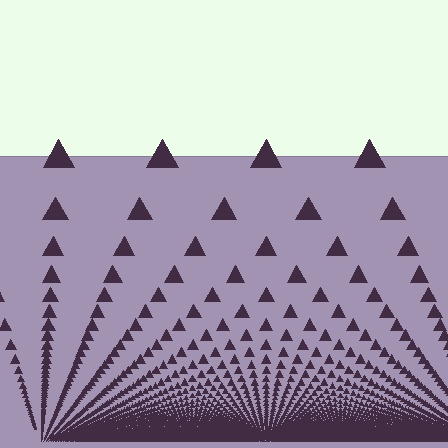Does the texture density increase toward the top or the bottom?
Density increases toward the bottom.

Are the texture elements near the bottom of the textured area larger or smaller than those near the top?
Smaller. The gradient is inverted — elements near the bottom are smaller and denser.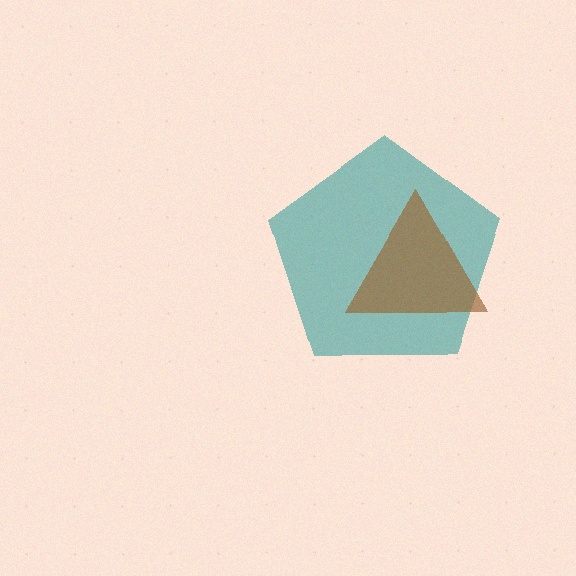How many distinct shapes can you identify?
There are 2 distinct shapes: a teal pentagon, a brown triangle.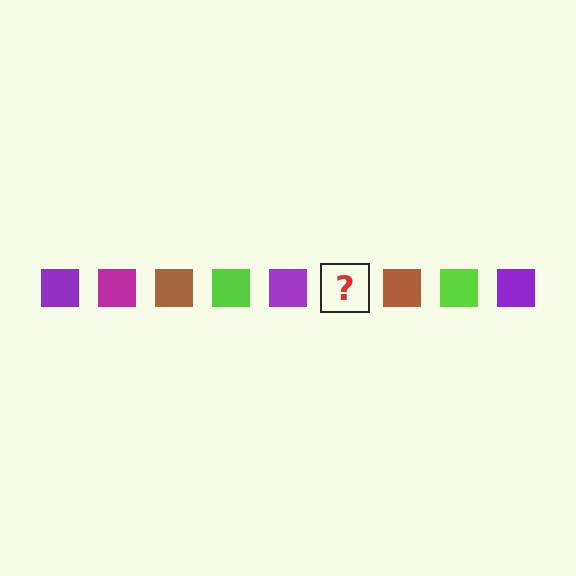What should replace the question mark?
The question mark should be replaced with a magenta square.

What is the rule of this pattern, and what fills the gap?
The rule is that the pattern cycles through purple, magenta, brown, lime squares. The gap should be filled with a magenta square.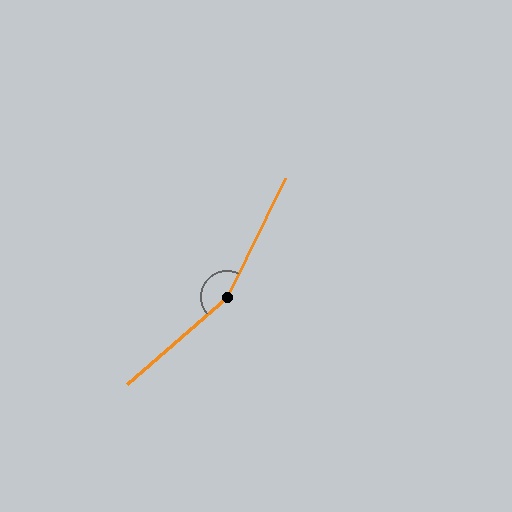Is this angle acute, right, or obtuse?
It is obtuse.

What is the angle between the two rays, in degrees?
Approximately 158 degrees.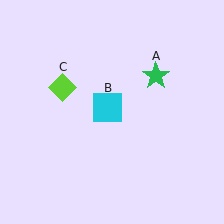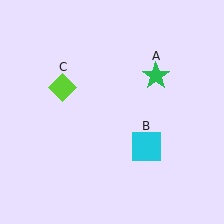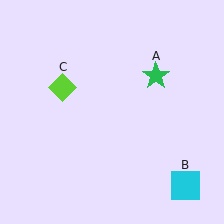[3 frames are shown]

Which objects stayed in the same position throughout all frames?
Green star (object A) and lime diamond (object C) remained stationary.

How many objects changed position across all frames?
1 object changed position: cyan square (object B).